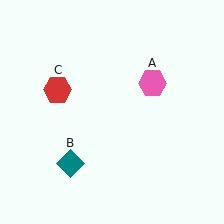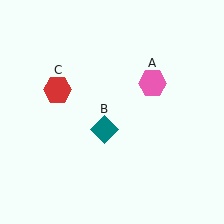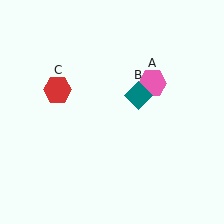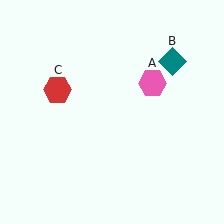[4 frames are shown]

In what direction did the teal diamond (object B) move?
The teal diamond (object B) moved up and to the right.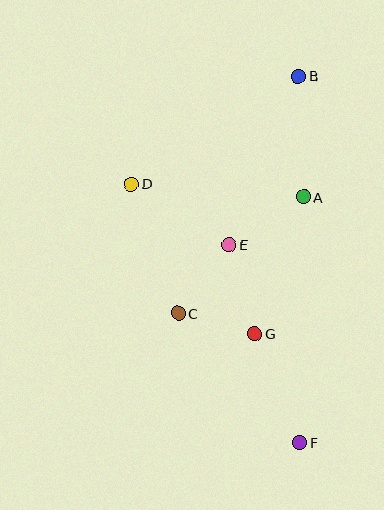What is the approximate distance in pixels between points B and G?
The distance between B and G is approximately 261 pixels.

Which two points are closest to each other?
Points C and G are closest to each other.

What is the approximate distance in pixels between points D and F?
The distance between D and F is approximately 309 pixels.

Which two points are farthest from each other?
Points B and F are farthest from each other.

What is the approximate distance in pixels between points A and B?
The distance between A and B is approximately 121 pixels.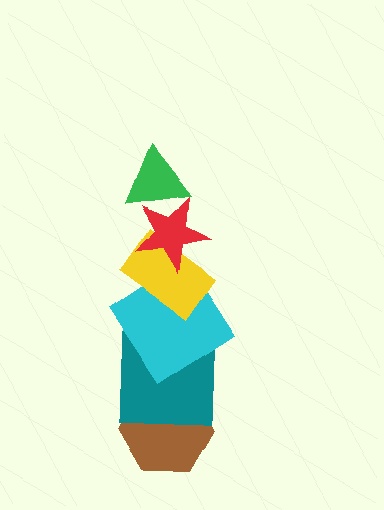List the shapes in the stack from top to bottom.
From top to bottom: the green triangle, the red star, the yellow rectangle, the cyan diamond, the teal square, the brown hexagon.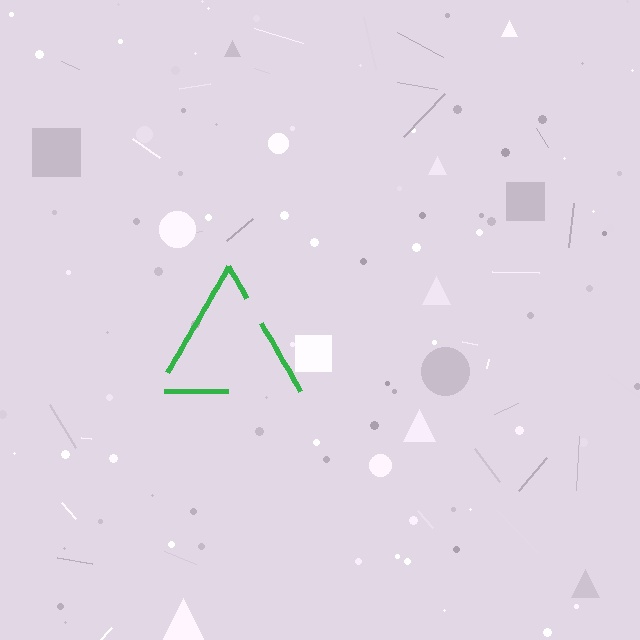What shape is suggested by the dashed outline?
The dashed outline suggests a triangle.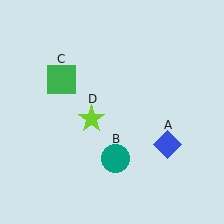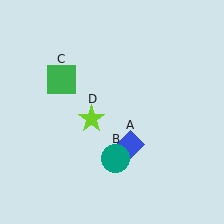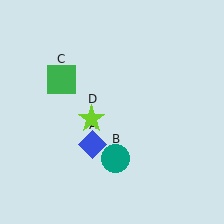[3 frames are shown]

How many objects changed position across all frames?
1 object changed position: blue diamond (object A).